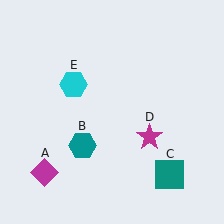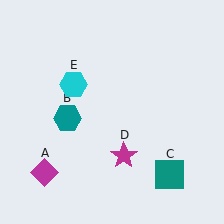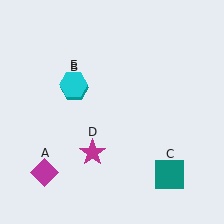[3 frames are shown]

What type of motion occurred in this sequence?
The teal hexagon (object B), magenta star (object D) rotated clockwise around the center of the scene.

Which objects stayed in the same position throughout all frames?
Magenta diamond (object A) and teal square (object C) and cyan hexagon (object E) remained stationary.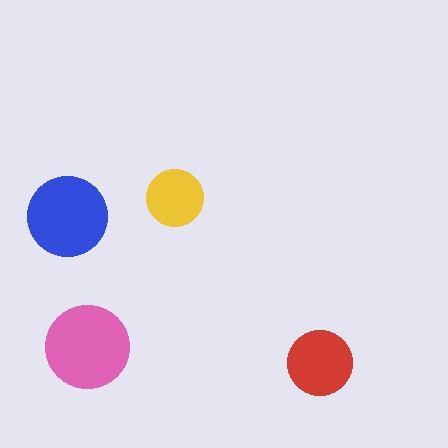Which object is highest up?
The yellow circle is topmost.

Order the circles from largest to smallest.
the pink one, the blue one, the red one, the yellow one.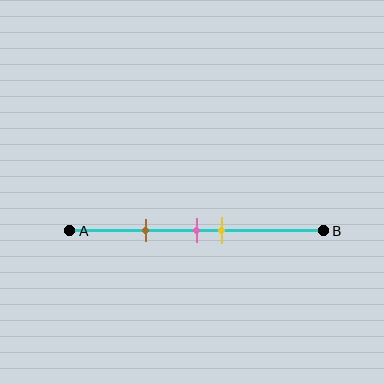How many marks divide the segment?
There are 3 marks dividing the segment.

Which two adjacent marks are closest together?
The pink and yellow marks are the closest adjacent pair.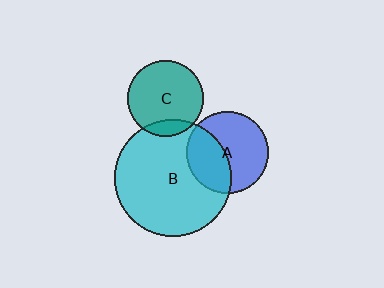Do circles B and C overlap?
Yes.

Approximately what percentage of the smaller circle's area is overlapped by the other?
Approximately 15%.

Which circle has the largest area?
Circle B (cyan).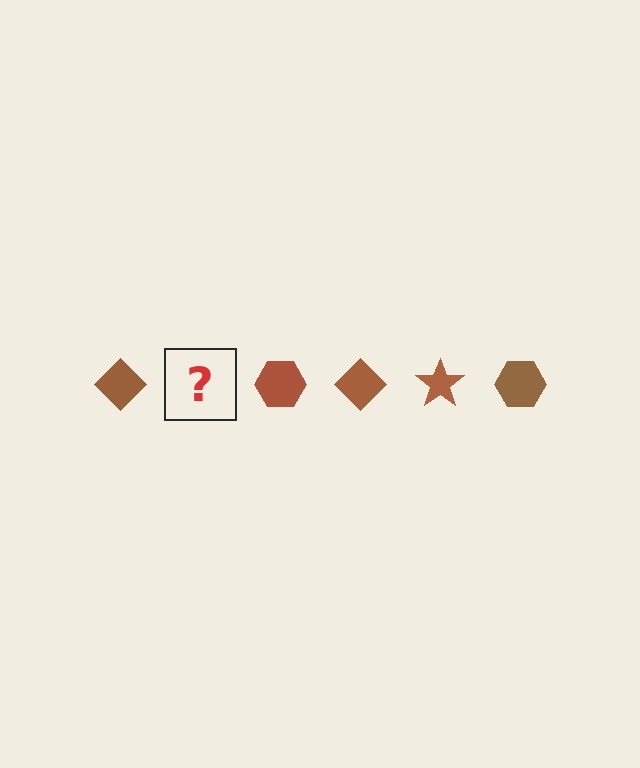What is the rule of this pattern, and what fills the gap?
The rule is that the pattern cycles through diamond, star, hexagon shapes in brown. The gap should be filled with a brown star.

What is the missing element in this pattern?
The missing element is a brown star.